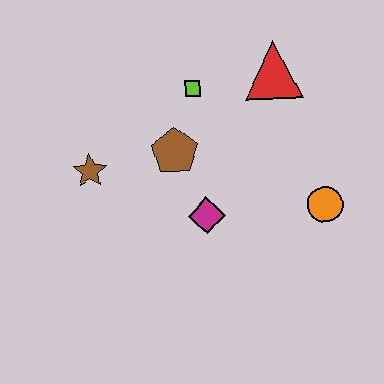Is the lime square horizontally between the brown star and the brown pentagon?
No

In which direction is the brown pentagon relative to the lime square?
The brown pentagon is below the lime square.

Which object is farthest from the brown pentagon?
The orange circle is farthest from the brown pentagon.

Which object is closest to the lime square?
The brown pentagon is closest to the lime square.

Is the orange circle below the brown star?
Yes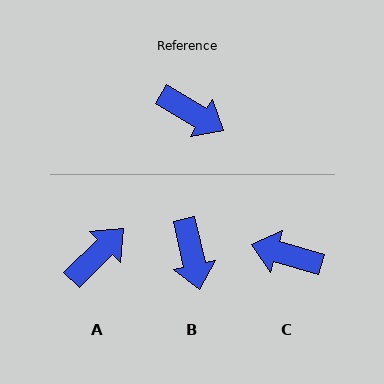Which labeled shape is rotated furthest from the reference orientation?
C, about 166 degrees away.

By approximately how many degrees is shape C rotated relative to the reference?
Approximately 166 degrees clockwise.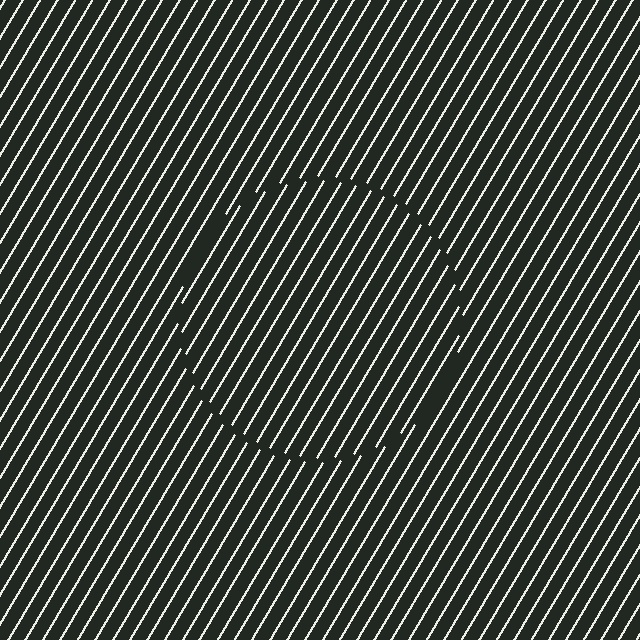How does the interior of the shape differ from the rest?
The interior of the shape contains the same grating, shifted by half a period — the contour is defined by the phase discontinuity where line-ends from the inner and outer gratings abut.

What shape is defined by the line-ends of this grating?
An illusory circle. The interior of the shape contains the same grating, shifted by half a period — the contour is defined by the phase discontinuity where line-ends from the inner and outer gratings abut.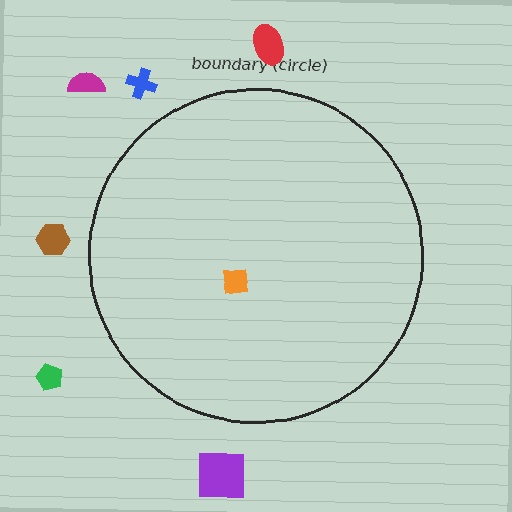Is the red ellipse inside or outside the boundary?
Outside.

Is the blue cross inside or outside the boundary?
Outside.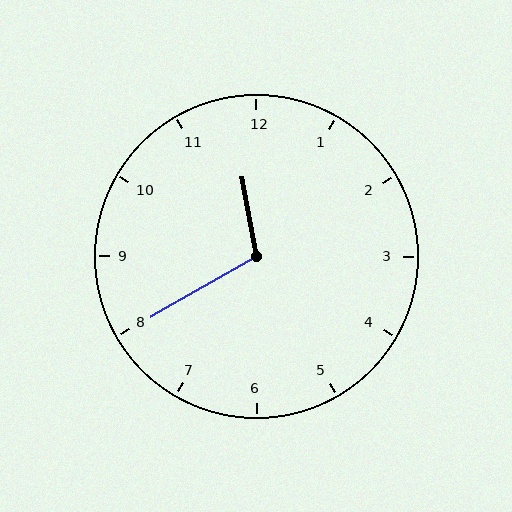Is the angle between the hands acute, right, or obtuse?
It is obtuse.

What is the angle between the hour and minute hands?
Approximately 110 degrees.